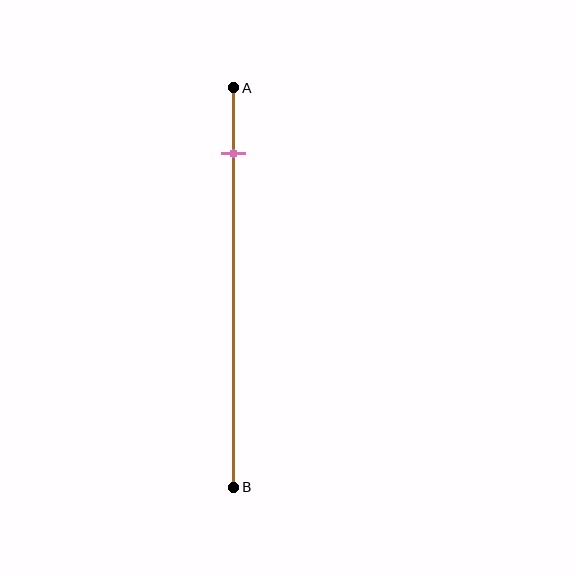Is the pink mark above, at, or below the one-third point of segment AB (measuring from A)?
The pink mark is above the one-third point of segment AB.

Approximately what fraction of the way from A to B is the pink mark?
The pink mark is approximately 15% of the way from A to B.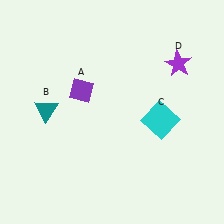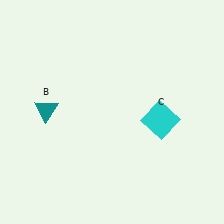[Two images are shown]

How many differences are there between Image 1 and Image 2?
There are 2 differences between the two images.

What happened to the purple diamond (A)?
The purple diamond (A) was removed in Image 2. It was in the top-left area of Image 1.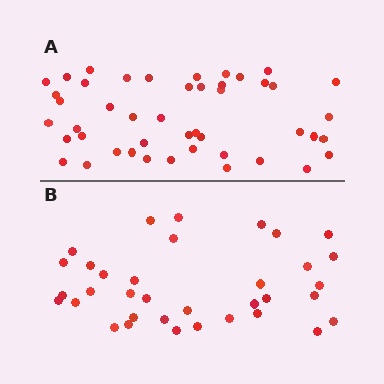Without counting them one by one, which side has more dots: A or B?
Region A (the top region) has more dots.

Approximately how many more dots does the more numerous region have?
Region A has roughly 12 or so more dots than region B.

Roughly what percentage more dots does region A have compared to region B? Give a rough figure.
About 30% more.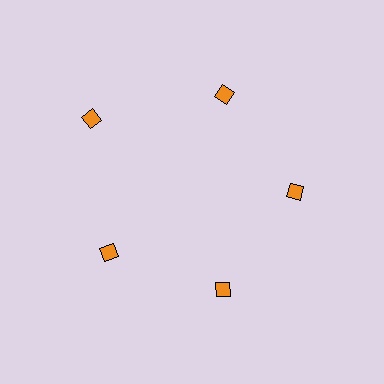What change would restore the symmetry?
The symmetry would be restored by moving it inward, back onto the ring so that all 5 diamonds sit at equal angles and equal distance from the center.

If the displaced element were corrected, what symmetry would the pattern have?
It would have 5-fold rotational symmetry — the pattern would map onto itself every 72 degrees.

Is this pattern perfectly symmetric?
No. The 5 orange diamonds are arranged in a ring, but one element near the 10 o'clock position is pushed outward from the center, breaking the 5-fold rotational symmetry.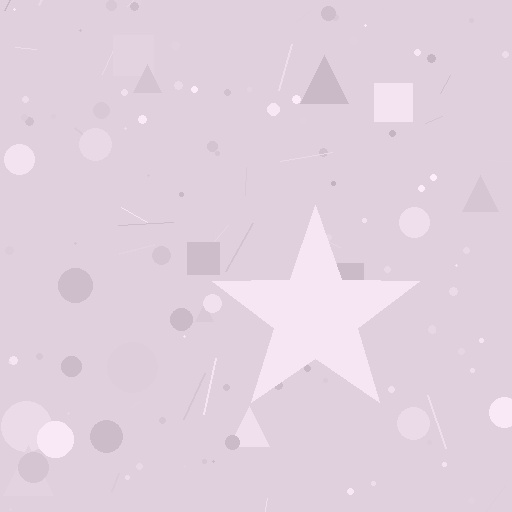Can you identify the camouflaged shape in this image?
The camouflaged shape is a star.